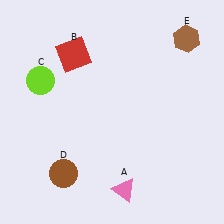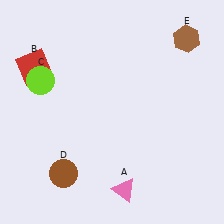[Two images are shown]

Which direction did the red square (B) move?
The red square (B) moved left.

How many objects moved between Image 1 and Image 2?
1 object moved between the two images.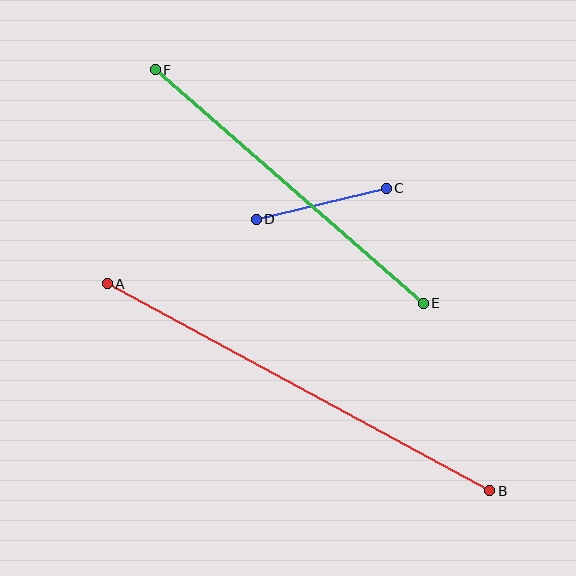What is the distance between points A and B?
The distance is approximately 435 pixels.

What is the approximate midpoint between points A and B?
The midpoint is at approximately (299, 387) pixels.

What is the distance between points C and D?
The distance is approximately 134 pixels.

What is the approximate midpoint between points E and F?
The midpoint is at approximately (289, 186) pixels.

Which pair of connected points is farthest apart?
Points A and B are farthest apart.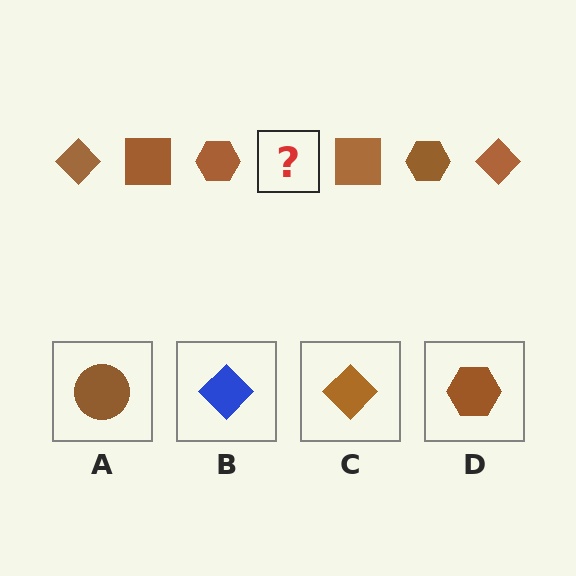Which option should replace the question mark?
Option C.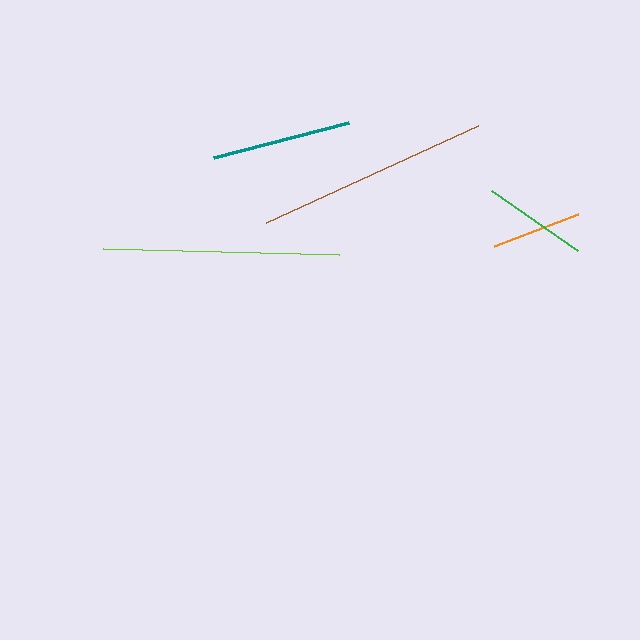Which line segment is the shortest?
The orange line is the shortest at approximately 90 pixels.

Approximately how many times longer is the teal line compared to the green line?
The teal line is approximately 1.3 times the length of the green line.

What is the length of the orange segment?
The orange segment is approximately 90 pixels long.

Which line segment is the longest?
The lime line is the longest at approximately 236 pixels.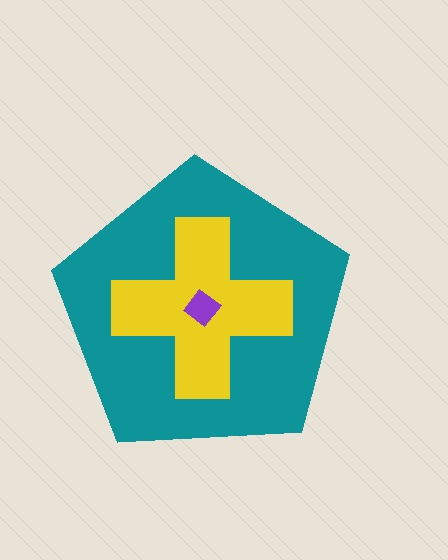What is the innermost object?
The purple diamond.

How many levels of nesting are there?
3.